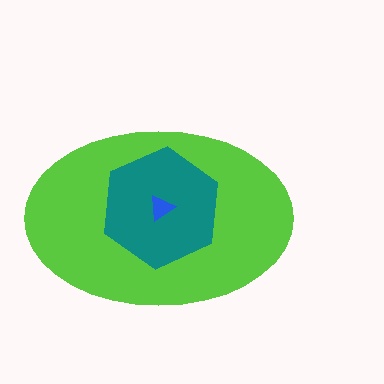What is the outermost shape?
The lime ellipse.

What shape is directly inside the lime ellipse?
The teal hexagon.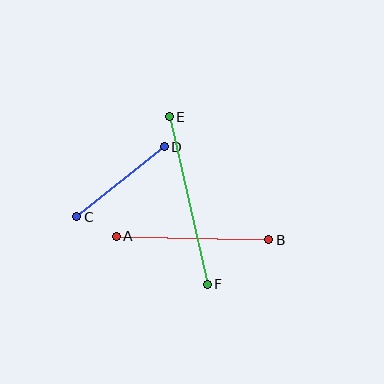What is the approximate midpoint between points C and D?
The midpoint is at approximately (121, 182) pixels.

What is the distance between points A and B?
The distance is approximately 152 pixels.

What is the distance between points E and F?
The distance is approximately 172 pixels.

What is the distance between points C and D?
The distance is approximately 112 pixels.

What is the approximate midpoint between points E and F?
The midpoint is at approximately (188, 200) pixels.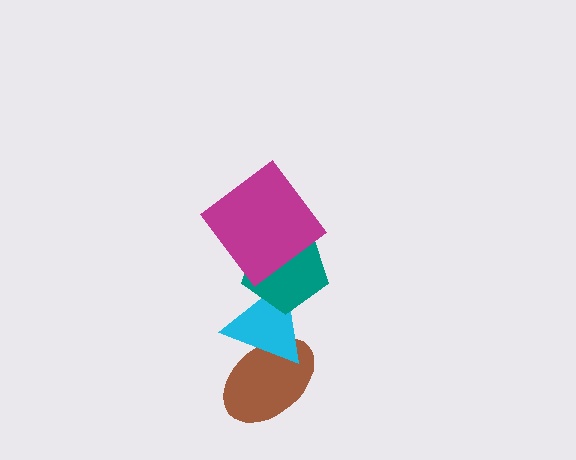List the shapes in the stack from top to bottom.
From top to bottom: the magenta diamond, the teal pentagon, the cyan triangle, the brown ellipse.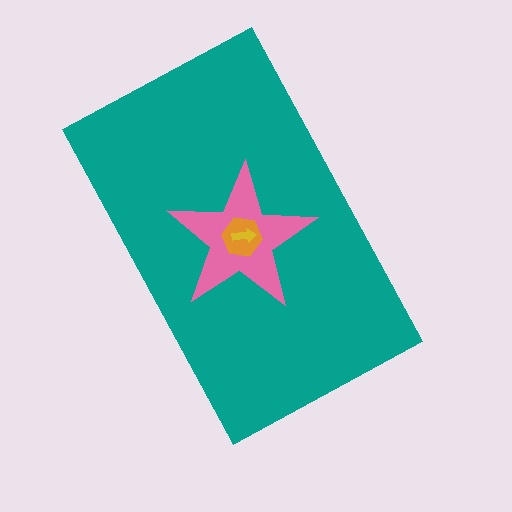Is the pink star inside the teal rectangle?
Yes.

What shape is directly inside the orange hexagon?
The yellow arrow.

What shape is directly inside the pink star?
The orange hexagon.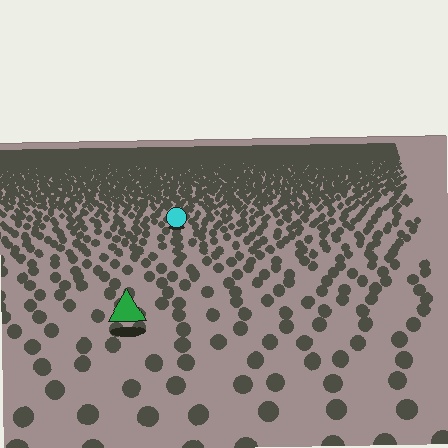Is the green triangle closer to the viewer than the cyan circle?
Yes. The green triangle is closer — you can tell from the texture gradient: the ground texture is coarser near it.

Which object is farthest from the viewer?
The cyan circle is farthest from the viewer. It appears smaller and the ground texture around it is denser.